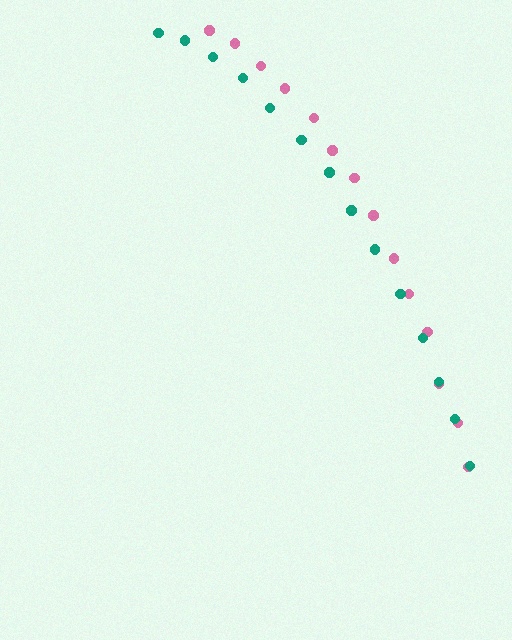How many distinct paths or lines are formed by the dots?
There are 2 distinct paths.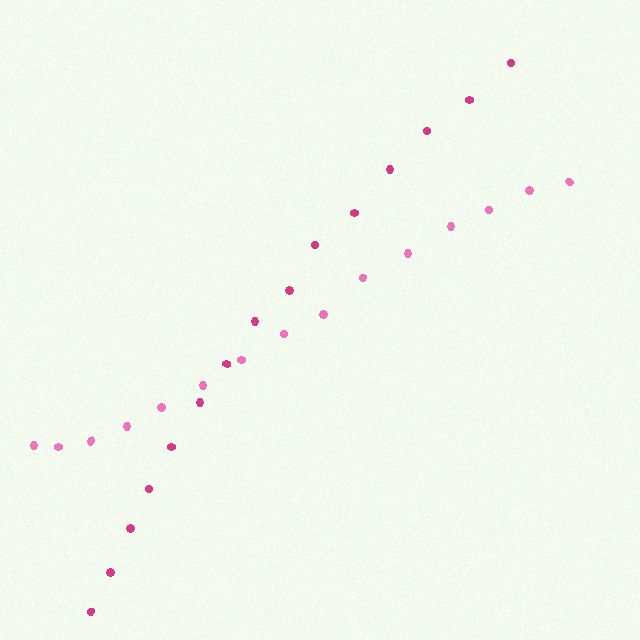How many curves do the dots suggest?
There are 2 distinct paths.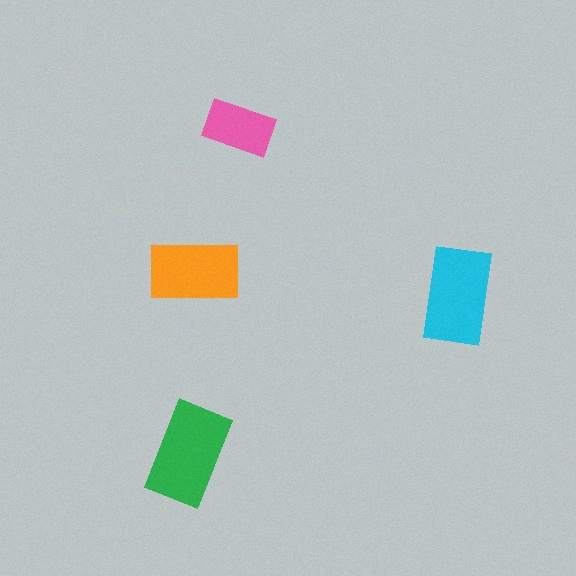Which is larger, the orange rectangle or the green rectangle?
The green one.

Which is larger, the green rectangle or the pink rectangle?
The green one.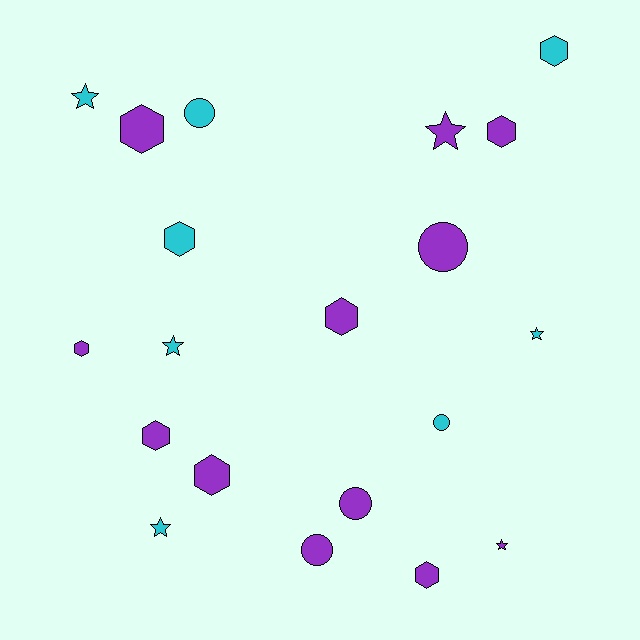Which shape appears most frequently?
Hexagon, with 9 objects.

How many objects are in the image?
There are 20 objects.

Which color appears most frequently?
Purple, with 12 objects.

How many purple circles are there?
There are 3 purple circles.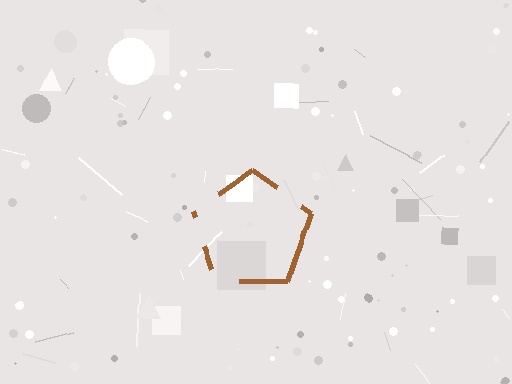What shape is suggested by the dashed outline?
The dashed outline suggests a pentagon.